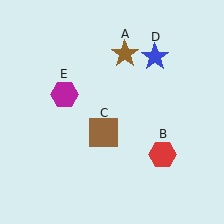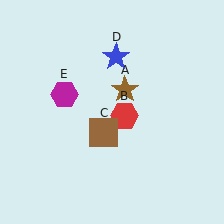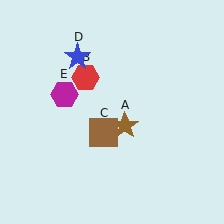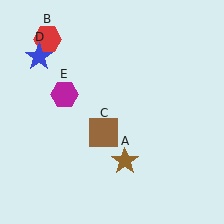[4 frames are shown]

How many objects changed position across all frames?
3 objects changed position: brown star (object A), red hexagon (object B), blue star (object D).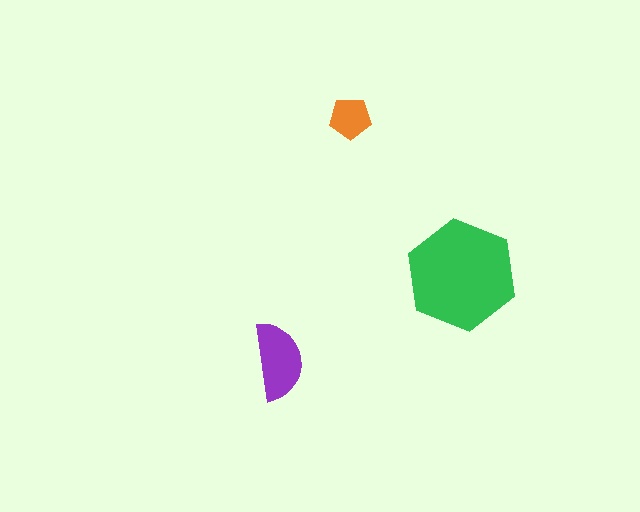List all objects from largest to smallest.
The green hexagon, the purple semicircle, the orange pentagon.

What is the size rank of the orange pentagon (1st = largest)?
3rd.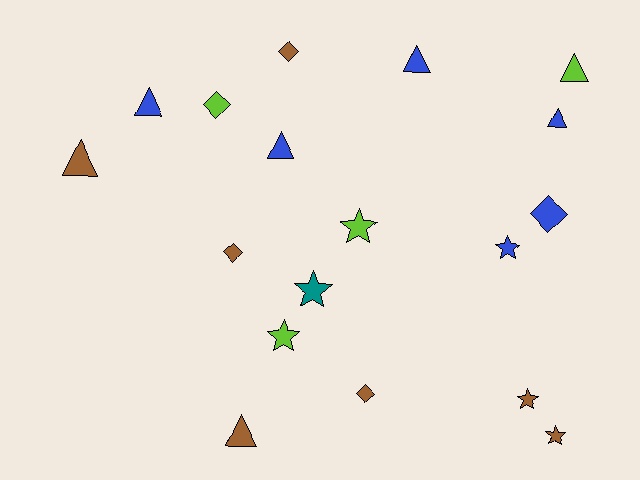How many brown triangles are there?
There are 2 brown triangles.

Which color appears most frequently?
Brown, with 7 objects.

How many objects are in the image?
There are 18 objects.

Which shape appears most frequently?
Triangle, with 7 objects.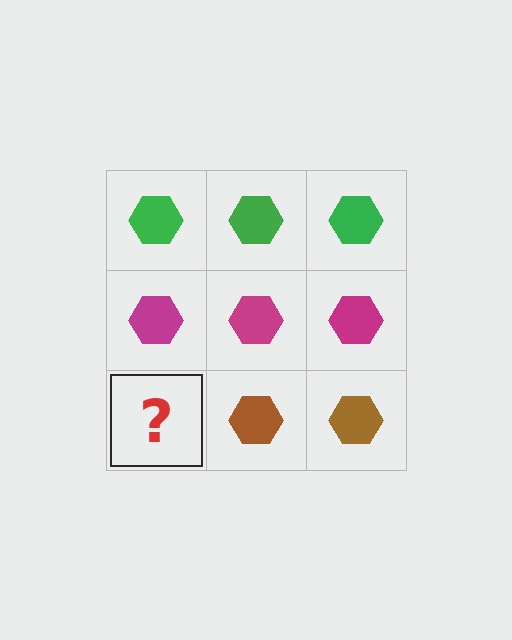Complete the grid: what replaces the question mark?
The question mark should be replaced with a brown hexagon.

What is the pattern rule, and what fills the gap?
The rule is that each row has a consistent color. The gap should be filled with a brown hexagon.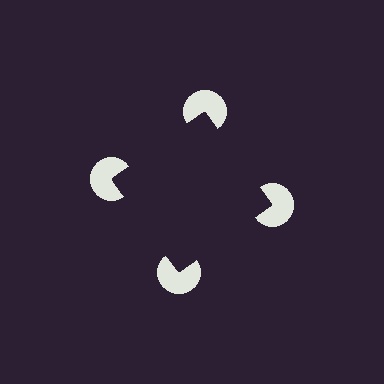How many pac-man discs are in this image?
There are 4 — one at each vertex of the illusory square.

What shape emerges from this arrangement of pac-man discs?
An illusory square — its edges are inferred from the aligned wedge cuts in the pac-man discs, not physically drawn.